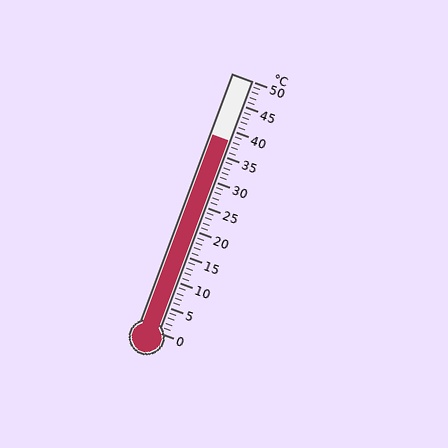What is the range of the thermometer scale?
The thermometer scale ranges from 0°C to 50°C.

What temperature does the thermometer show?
The thermometer shows approximately 38°C.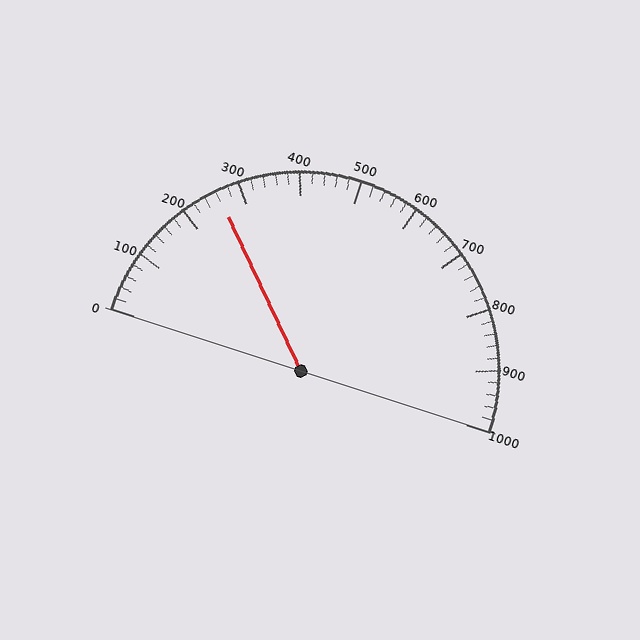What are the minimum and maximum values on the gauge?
The gauge ranges from 0 to 1000.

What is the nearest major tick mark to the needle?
The nearest major tick mark is 300.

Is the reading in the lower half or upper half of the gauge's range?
The reading is in the lower half of the range (0 to 1000).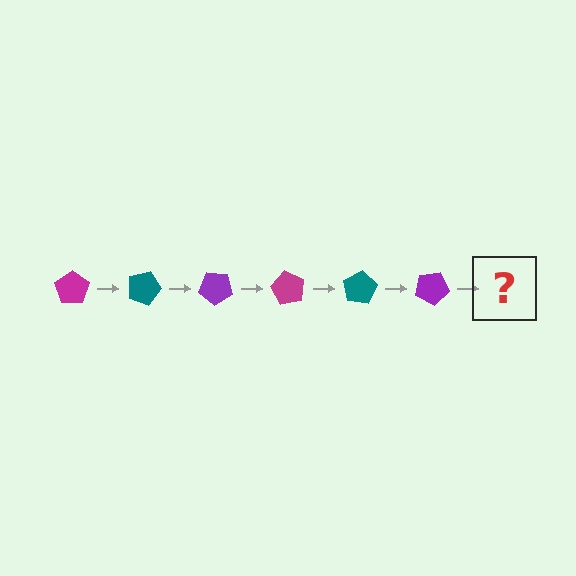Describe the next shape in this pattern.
It should be a magenta pentagon, rotated 120 degrees from the start.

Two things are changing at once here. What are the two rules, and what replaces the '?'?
The two rules are that it rotates 20 degrees each step and the color cycles through magenta, teal, and purple. The '?' should be a magenta pentagon, rotated 120 degrees from the start.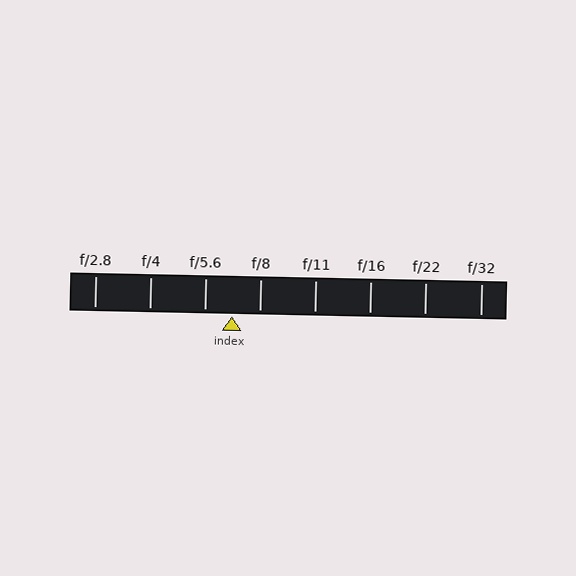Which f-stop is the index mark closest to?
The index mark is closest to f/5.6.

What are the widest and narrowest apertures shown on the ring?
The widest aperture shown is f/2.8 and the narrowest is f/32.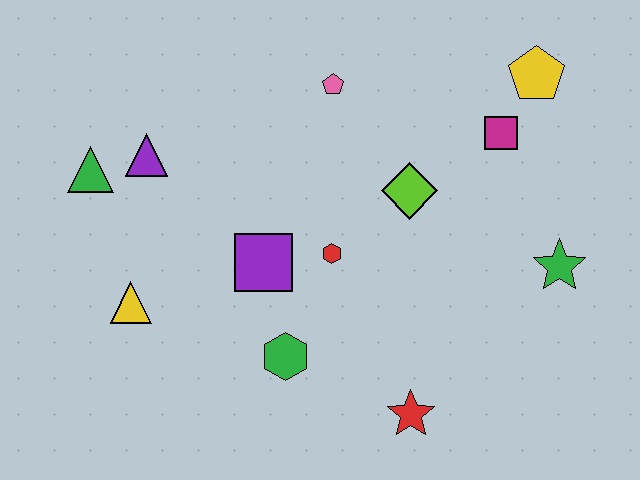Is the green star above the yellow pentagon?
No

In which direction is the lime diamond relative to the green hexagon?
The lime diamond is above the green hexagon.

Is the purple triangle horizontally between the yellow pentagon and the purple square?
No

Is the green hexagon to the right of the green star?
No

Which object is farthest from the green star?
The green triangle is farthest from the green star.